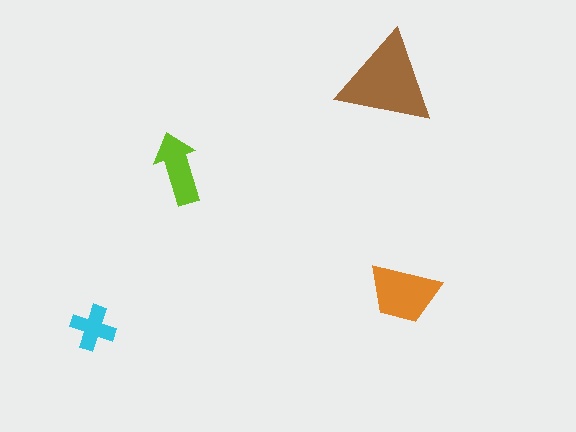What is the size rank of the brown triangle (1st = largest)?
1st.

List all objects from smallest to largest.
The cyan cross, the lime arrow, the orange trapezoid, the brown triangle.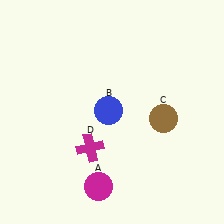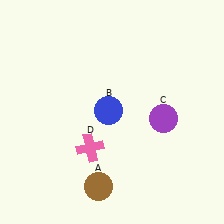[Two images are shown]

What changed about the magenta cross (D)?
In Image 1, D is magenta. In Image 2, it changed to pink.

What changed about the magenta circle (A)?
In Image 1, A is magenta. In Image 2, it changed to brown.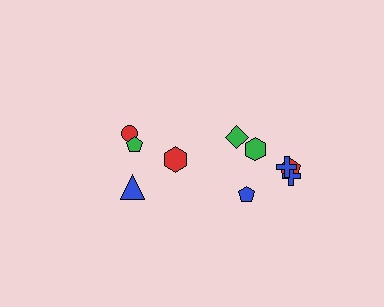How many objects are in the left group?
There are 4 objects.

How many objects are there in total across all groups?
There are 10 objects.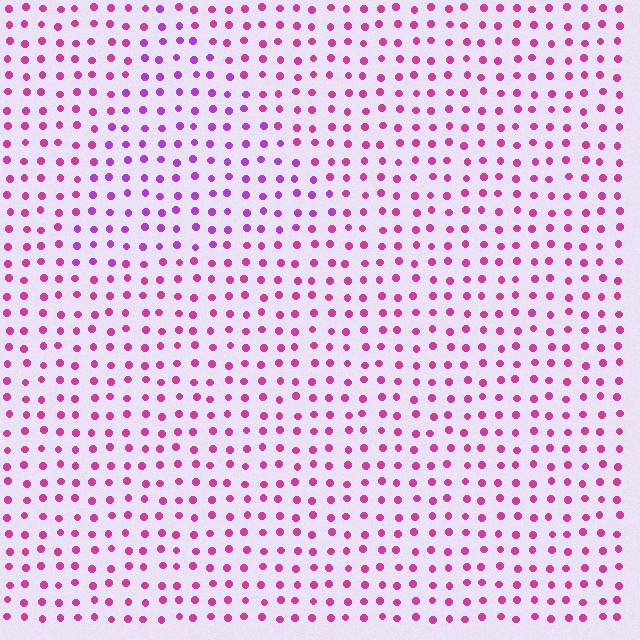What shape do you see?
I see a triangle.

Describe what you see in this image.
The image is filled with small magenta elements in a uniform arrangement. A triangle-shaped region is visible where the elements are tinted to a slightly different hue, forming a subtle color boundary.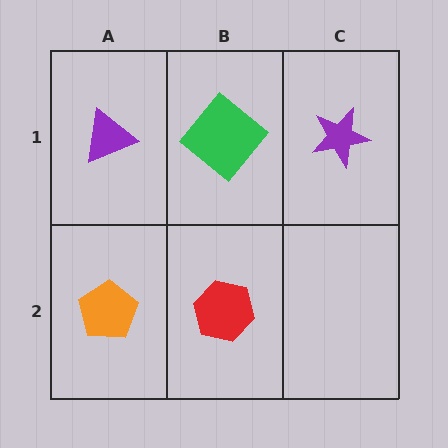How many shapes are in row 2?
2 shapes.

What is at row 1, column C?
A purple star.